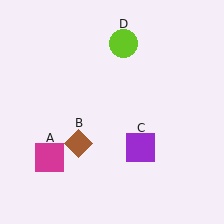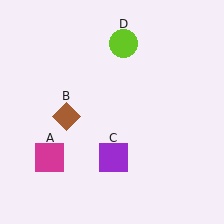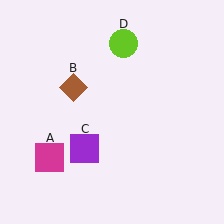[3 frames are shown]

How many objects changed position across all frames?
2 objects changed position: brown diamond (object B), purple square (object C).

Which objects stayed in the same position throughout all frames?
Magenta square (object A) and lime circle (object D) remained stationary.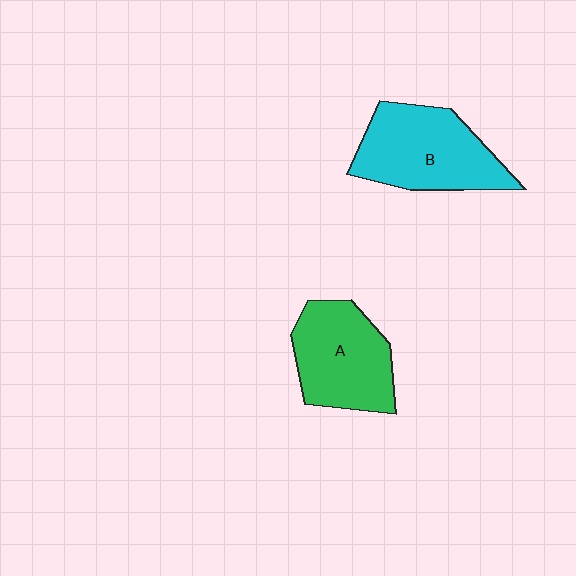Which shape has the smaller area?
Shape A (green).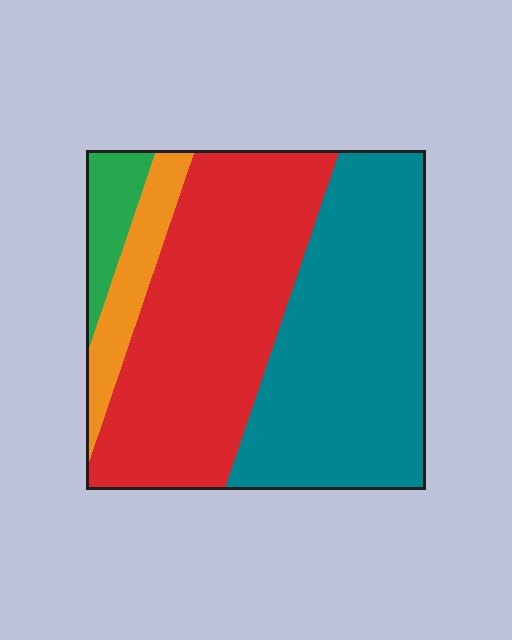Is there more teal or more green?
Teal.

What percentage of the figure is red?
Red covers about 45% of the figure.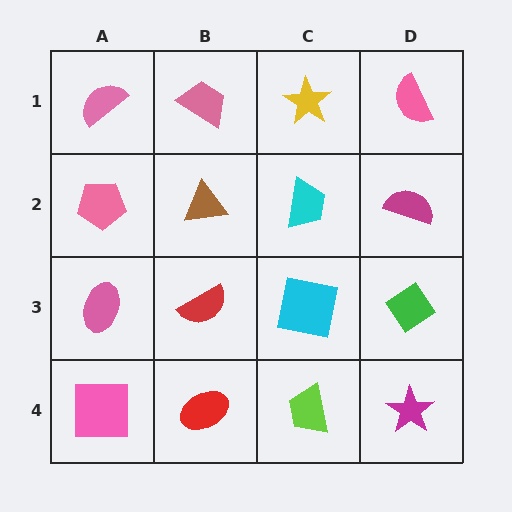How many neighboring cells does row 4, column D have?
2.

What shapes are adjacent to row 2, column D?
A pink semicircle (row 1, column D), a green diamond (row 3, column D), a cyan trapezoid (row 2, column C).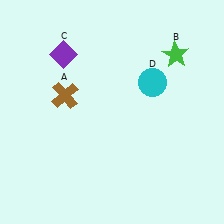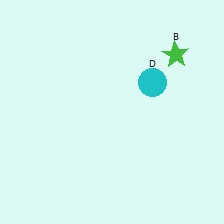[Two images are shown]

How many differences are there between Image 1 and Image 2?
There are 2 differences between the two images.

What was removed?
The brown cross (A), the purple diamond (C) were removed in Image 2.